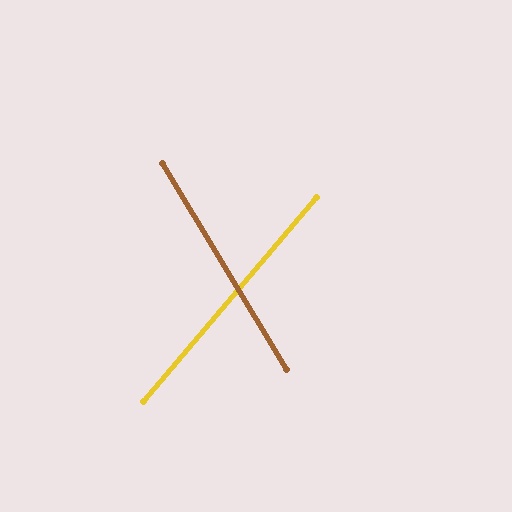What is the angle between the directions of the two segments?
Approximately 71 degrees.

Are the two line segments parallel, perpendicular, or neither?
Neither parallel nor perpendicular — they differ by about 71°.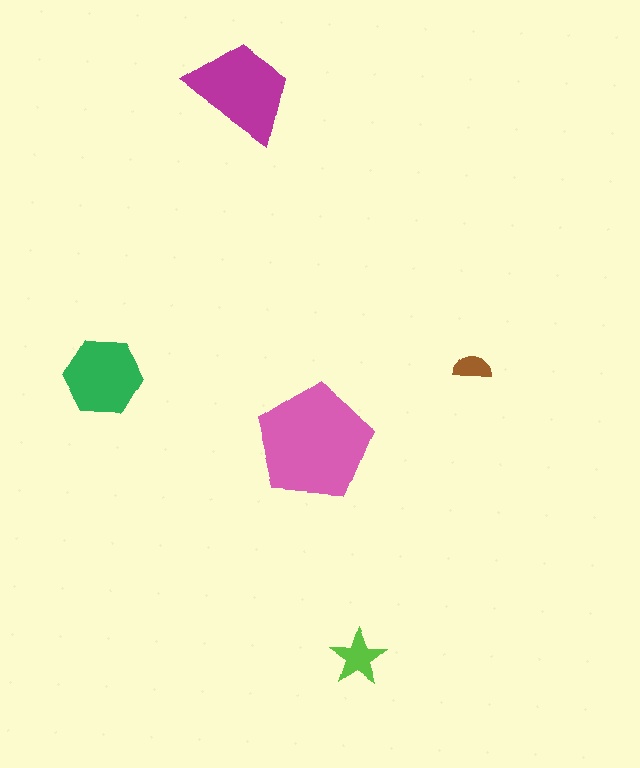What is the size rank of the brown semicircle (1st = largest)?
5th.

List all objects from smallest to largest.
The brown semicircle, the lime star, the green hexagon, the magenta trapezoid, the pink pentagon.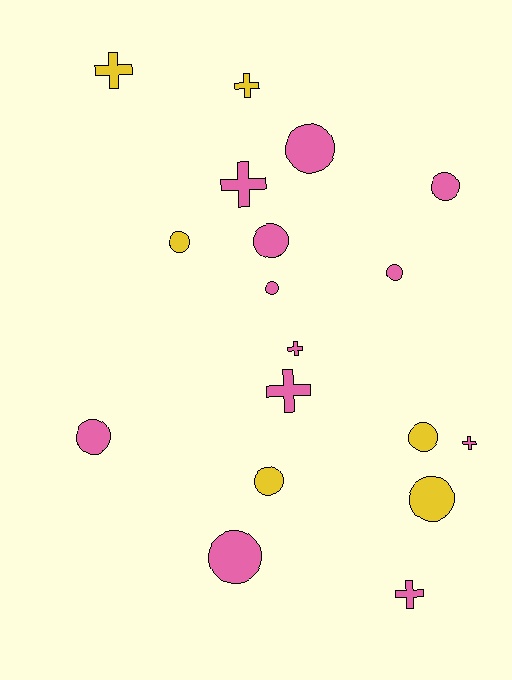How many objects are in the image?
There are 18 objects.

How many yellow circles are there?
There are 4 yellow circles.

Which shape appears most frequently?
Circle, with 11 objects.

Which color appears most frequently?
Pink, with 12 objects.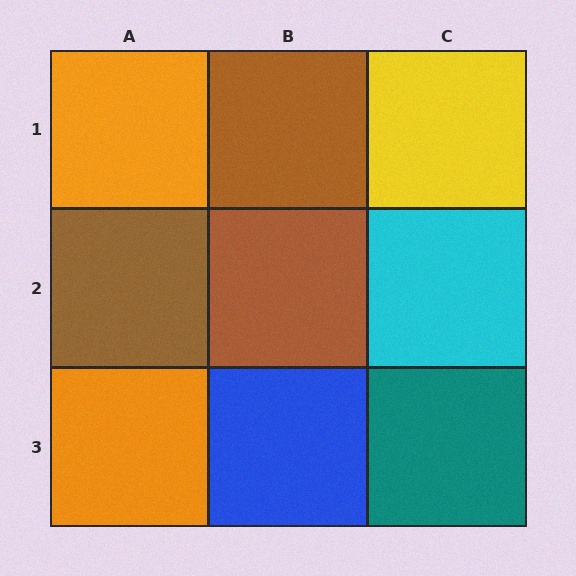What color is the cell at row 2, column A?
Brown.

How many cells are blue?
1 cell is blue.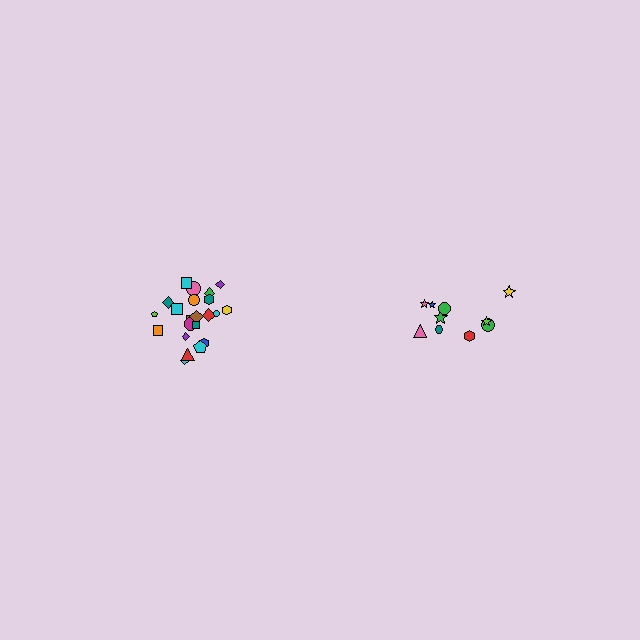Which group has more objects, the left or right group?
The left group.